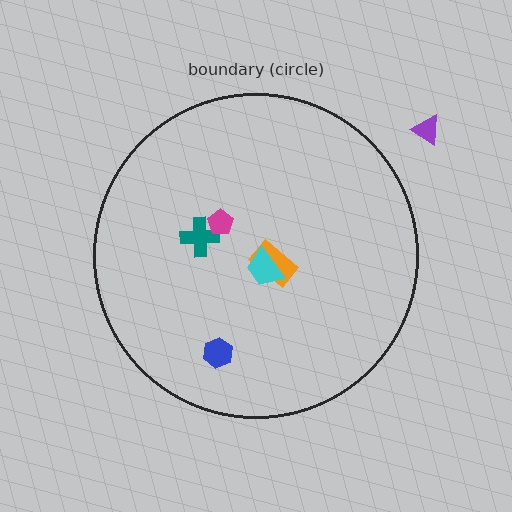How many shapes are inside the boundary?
5 inside, 1 outside.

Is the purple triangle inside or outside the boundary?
Outside.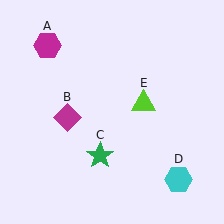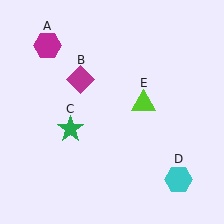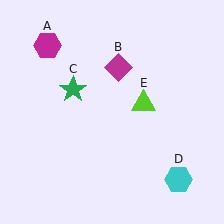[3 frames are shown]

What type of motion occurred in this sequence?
The magenta diamond (object B), green star (object C) rotated clockwise around the center of the scene.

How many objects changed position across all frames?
2 objects changed position: magenta diamond (object B), green star (object C).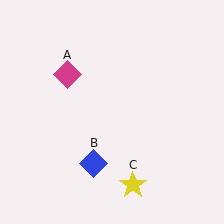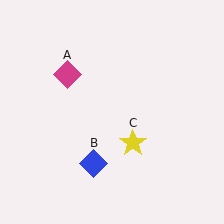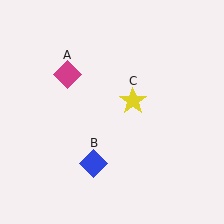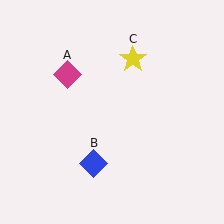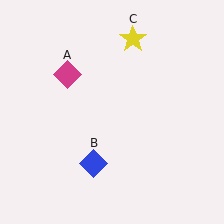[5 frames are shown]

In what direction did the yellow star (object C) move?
The yellow star (object C) moved up.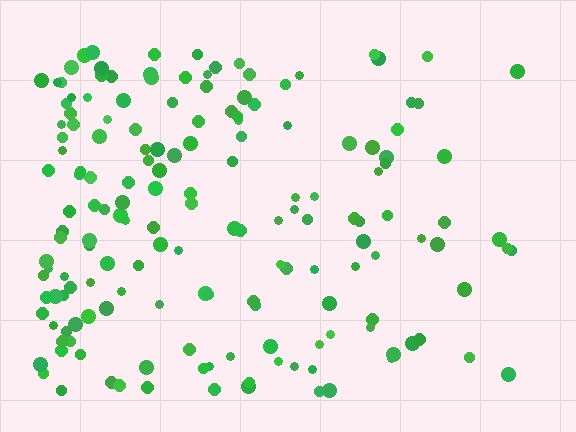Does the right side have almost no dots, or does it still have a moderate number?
Still a moderate number, just noticeably fewer than the left.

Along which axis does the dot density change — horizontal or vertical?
Horizontal.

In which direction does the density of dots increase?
From right to left, with the left side densest.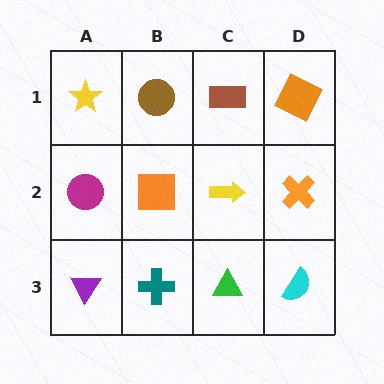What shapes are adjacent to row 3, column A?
A magenta circle (row 2, column A), a teal cross (row 3, column B).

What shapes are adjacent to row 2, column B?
A brown circle (row 1, column B), a teal cross (row 3, column B), a magenta circle (row 2, column A), a yellow arrow (row 2, column C).